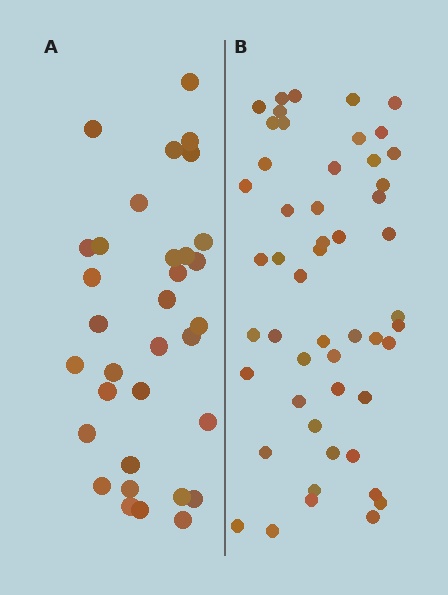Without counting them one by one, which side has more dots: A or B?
Region B (the right region) has more dots.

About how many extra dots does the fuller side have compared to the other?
Region B has approximately 20 more dots than region A.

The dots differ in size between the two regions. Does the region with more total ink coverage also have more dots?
No. Region A has more total ink coverage because its dots are larger, but region B actually contains more individual dots. Total area can be misleading — the number of items is what matters here.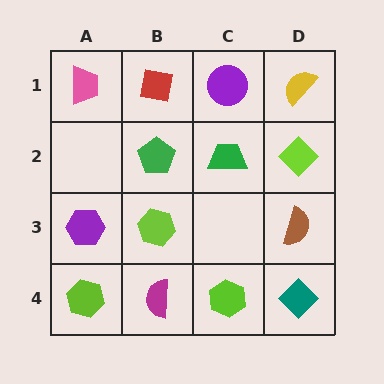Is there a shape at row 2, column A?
No, that cell is empty.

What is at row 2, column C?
A green trapezoid.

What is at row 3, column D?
A brown semicircle.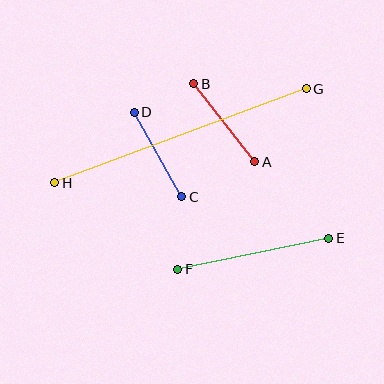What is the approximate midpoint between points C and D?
The midpoint is at approximately (158, 155) pixels.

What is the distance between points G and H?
The distance is approximately 269 pixels.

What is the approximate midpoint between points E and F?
The midpoint is at approximately (253, 254) pixels.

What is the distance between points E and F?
The distance is approximately 154 pixels.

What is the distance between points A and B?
The distance is approximately 99 pixels.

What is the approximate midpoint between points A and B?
The midpoint is at approximately (224, 123) pixels.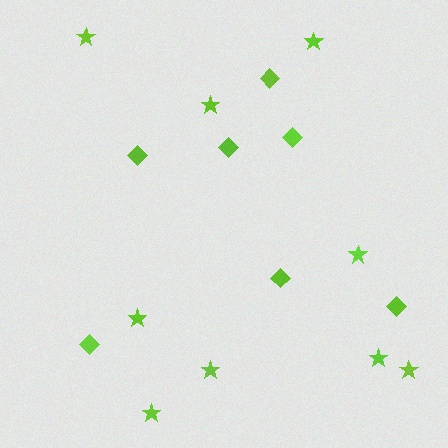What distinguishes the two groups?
There are 2 groups: one group of stars (9) and one group of diamonds (7).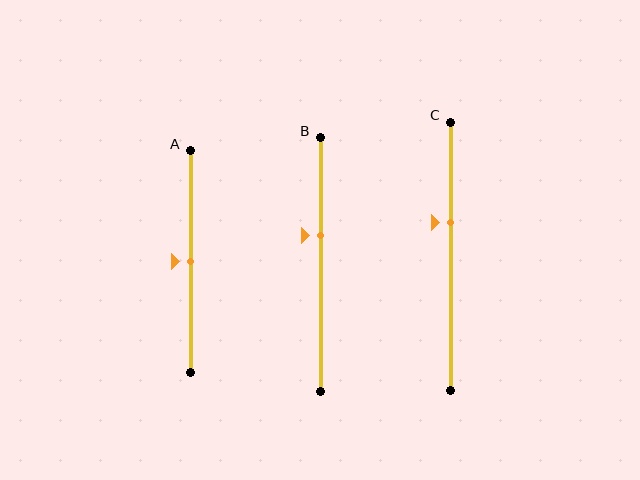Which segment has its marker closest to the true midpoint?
Segment A has its marker closest to the true midpoint.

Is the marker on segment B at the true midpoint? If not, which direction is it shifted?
No, the marker on segment B is shifted upward by about 11% of the segment length.